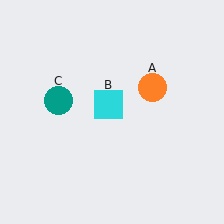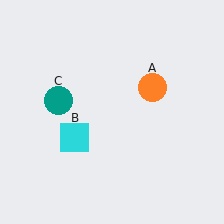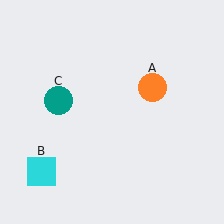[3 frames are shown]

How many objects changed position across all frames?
1 object changed position: cyan square (object B).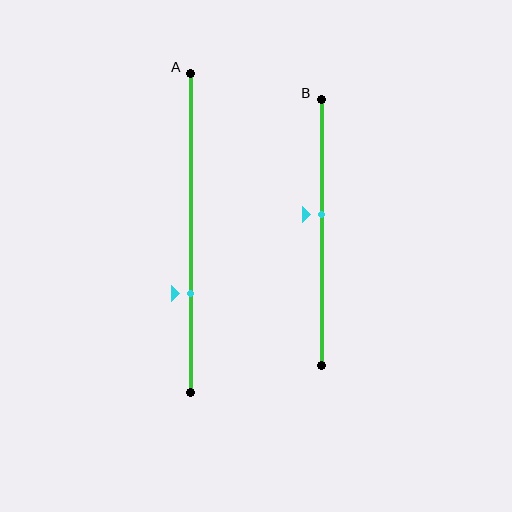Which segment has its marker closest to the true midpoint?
Segment B has its marker closest to the true midpoint.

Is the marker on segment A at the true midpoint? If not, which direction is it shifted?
No, the marker on segment A is shifted downward by about 19% of the segment length.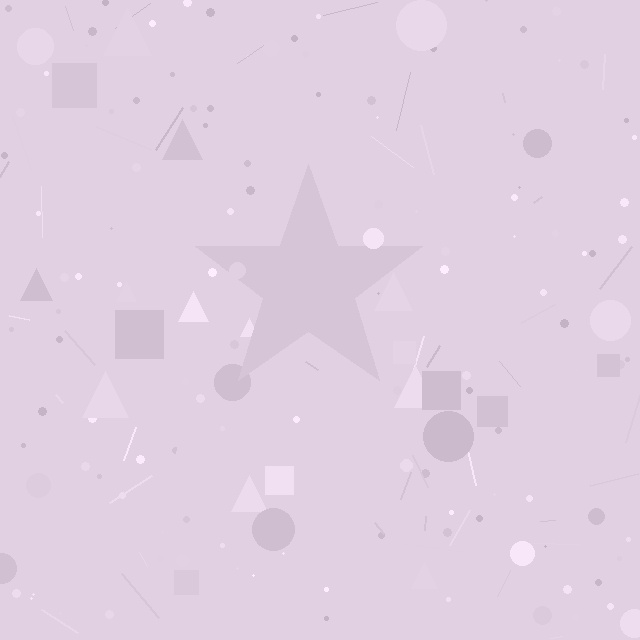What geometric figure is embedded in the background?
A star is embedded in the background.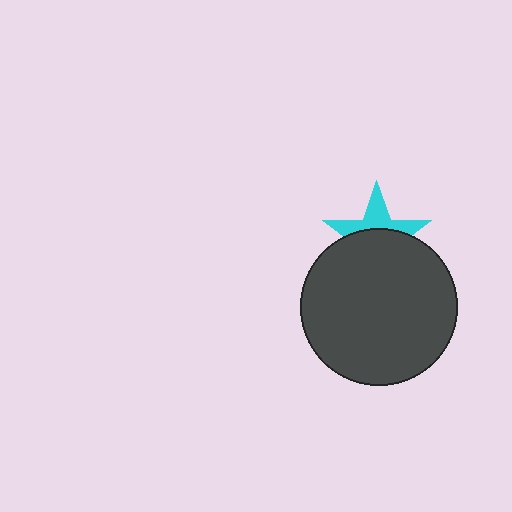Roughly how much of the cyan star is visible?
A small part of it is visible (roughly 42%).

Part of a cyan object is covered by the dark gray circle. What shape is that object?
It is a star.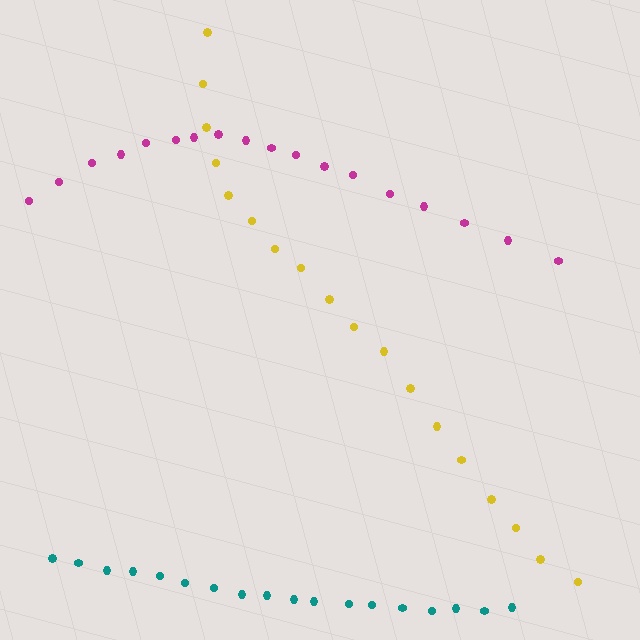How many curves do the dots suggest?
There are 3 distinct paths.